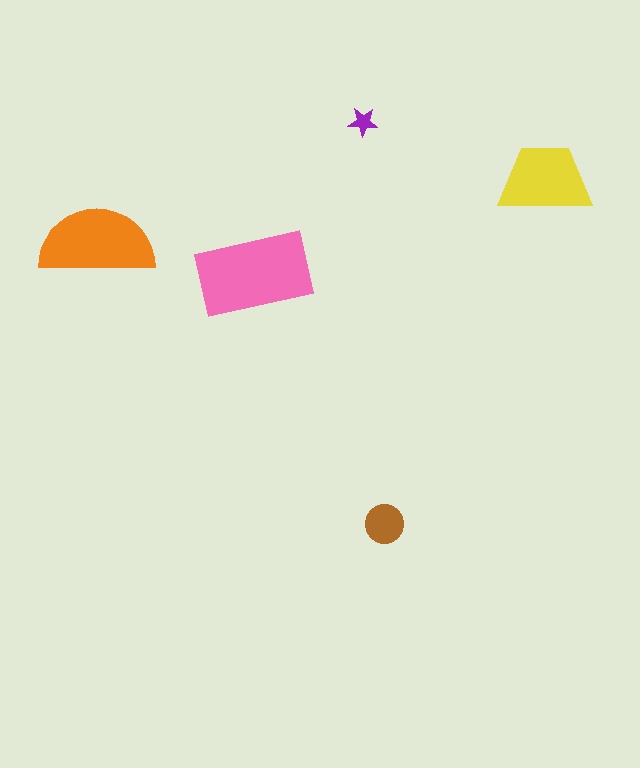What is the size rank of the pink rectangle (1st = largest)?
1st.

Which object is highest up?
The purple star is topmost.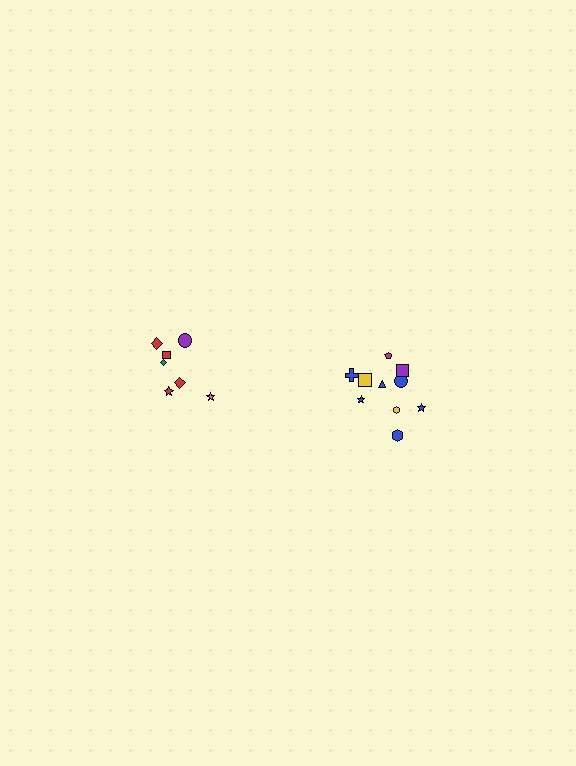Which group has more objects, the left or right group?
The right group.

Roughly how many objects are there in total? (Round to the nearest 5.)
Roughly 15 objects in total.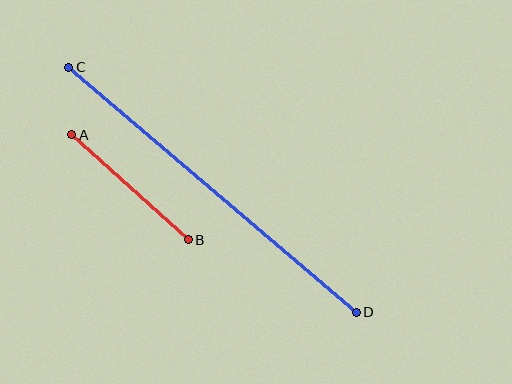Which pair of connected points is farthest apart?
Points C and D are farthest apart.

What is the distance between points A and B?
The distance is approximately 157 pixels.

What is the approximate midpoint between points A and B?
The midpoint is at approximately (130, 187) pixels.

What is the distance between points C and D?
The distance is approximately 378 pixels.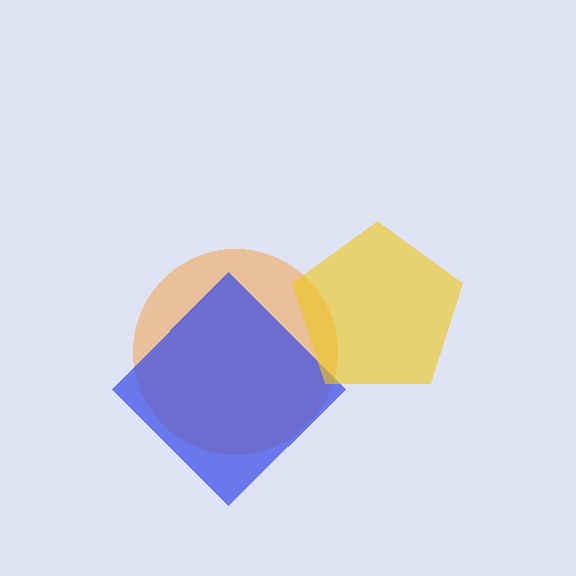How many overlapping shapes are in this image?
There are 3 overlapping shapes in the image.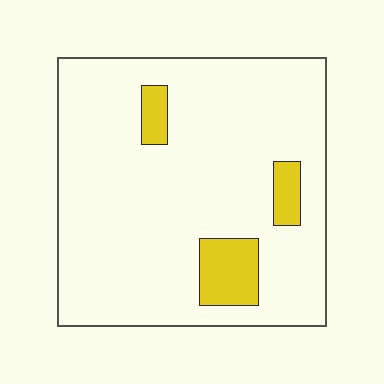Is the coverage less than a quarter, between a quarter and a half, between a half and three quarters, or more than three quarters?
Less than a quarter.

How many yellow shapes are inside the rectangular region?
3.